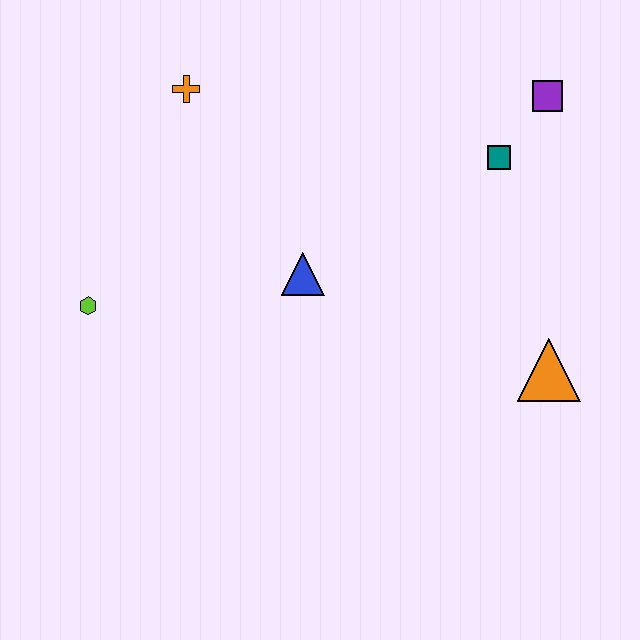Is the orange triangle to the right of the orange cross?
Yes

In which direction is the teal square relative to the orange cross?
The teal square is to the right of the orange cross.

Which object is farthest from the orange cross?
The orange triangle is farthest from the orange cross.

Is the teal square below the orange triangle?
No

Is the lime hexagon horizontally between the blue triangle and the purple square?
No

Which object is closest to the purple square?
The teal square is closest to the purple square.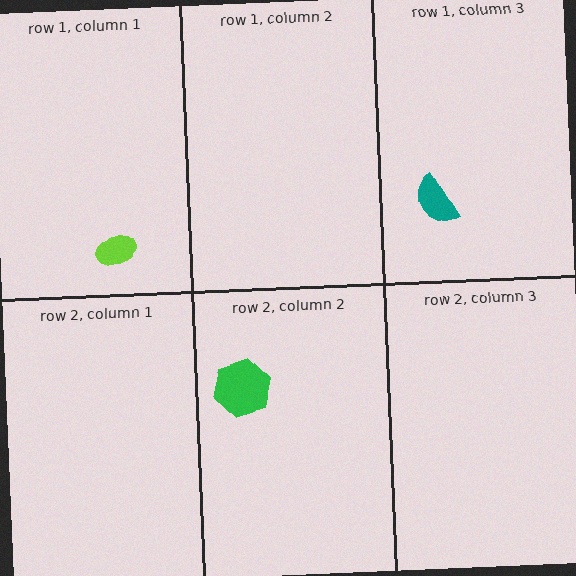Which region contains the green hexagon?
The row 2, column 2 region.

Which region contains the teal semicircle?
The row 1, column 3 region.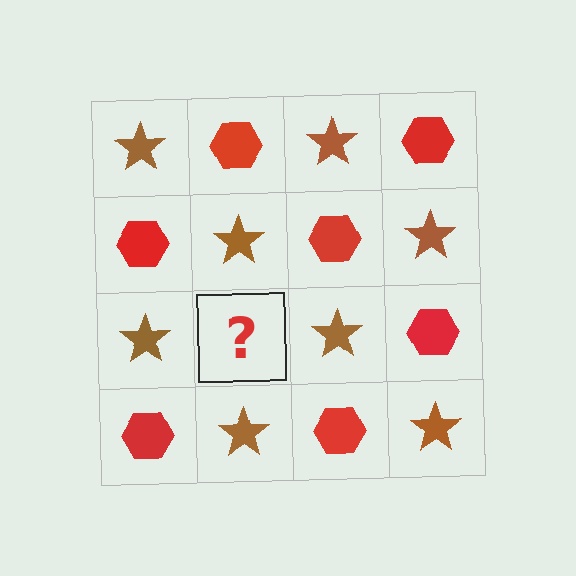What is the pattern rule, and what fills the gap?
The rule is that it alternates brown star and red hexagon in a checkerboard pattern. The gap should be filled with a red hexagon.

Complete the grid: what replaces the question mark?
The question mark should be replaced with a red hexagon.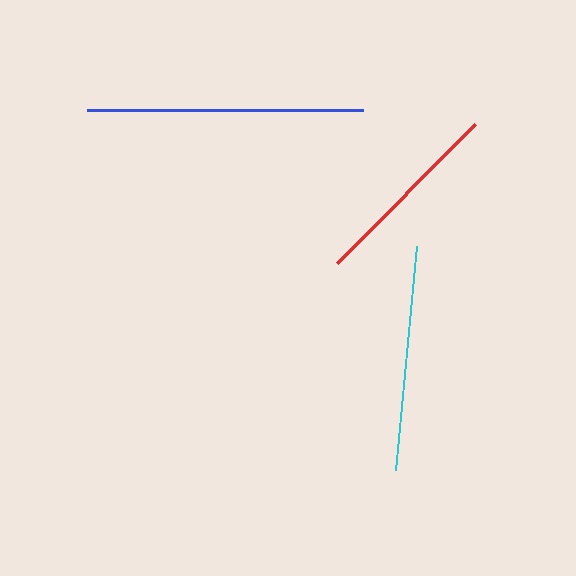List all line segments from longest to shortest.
From longest to shortest: blue, cyan, red.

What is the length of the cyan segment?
The cyan segment is approximately 225 pixels long.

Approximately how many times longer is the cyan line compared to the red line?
The cyan line is approximately 1.1 times the length of the red line.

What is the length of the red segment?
The red segment is approximately 196 pixels long.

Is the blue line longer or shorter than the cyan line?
The blue line is longer than the cyan line.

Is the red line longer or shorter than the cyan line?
The cyan line is longer than the red line.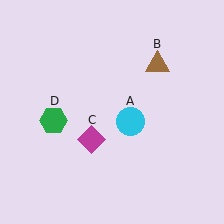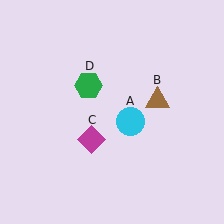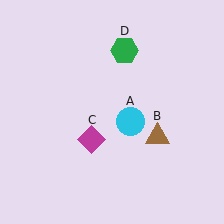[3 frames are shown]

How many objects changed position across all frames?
2 objects changed position: brown triangle (object B), green hexagon (object D).